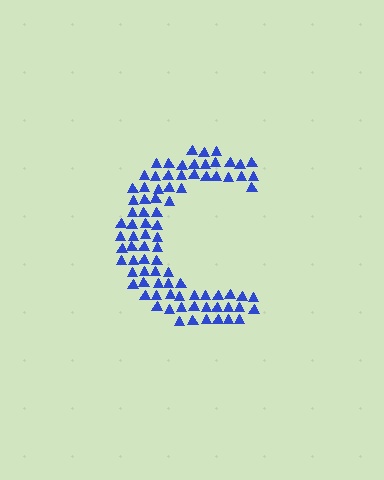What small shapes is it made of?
It is made of small triangles.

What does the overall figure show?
The overall figure shows the letter C.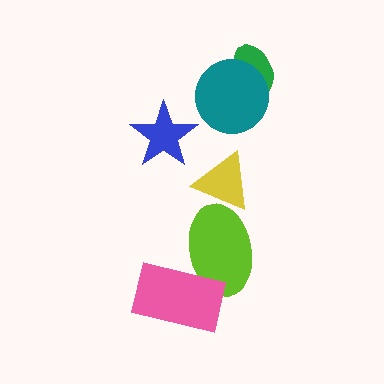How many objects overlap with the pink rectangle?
1 object overlaps with the pink rectangle.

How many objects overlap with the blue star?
0 objects overlap with the blue star.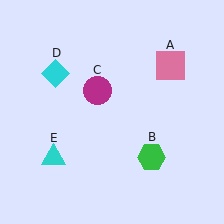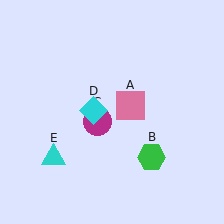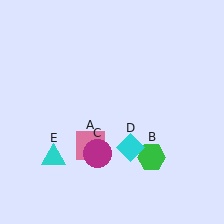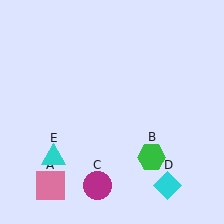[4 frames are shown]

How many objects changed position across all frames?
3 objects changed position: pink square (object A), magenta circle (object C), cyan diamond (object D).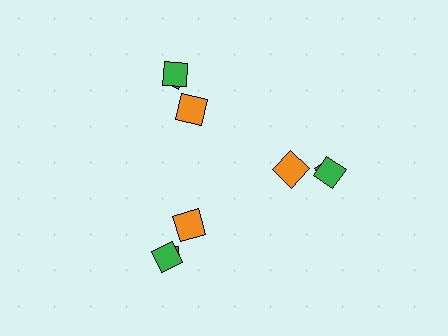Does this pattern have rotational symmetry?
Yes, this pattern has 3-fold rotational symmetry. It looks the same after rotating 120 degrees around the center.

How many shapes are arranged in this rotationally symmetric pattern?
There are 9 shapes, arranged in 3 groups of 3.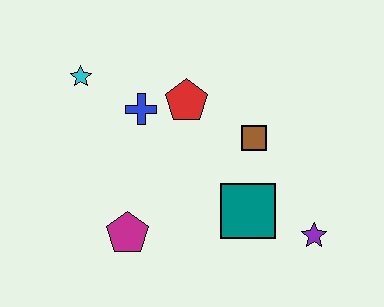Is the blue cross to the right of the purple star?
No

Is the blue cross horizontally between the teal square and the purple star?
No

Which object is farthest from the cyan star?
The purple star is farthest from the cyan star.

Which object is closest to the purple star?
The teal square is closest to the purple star.